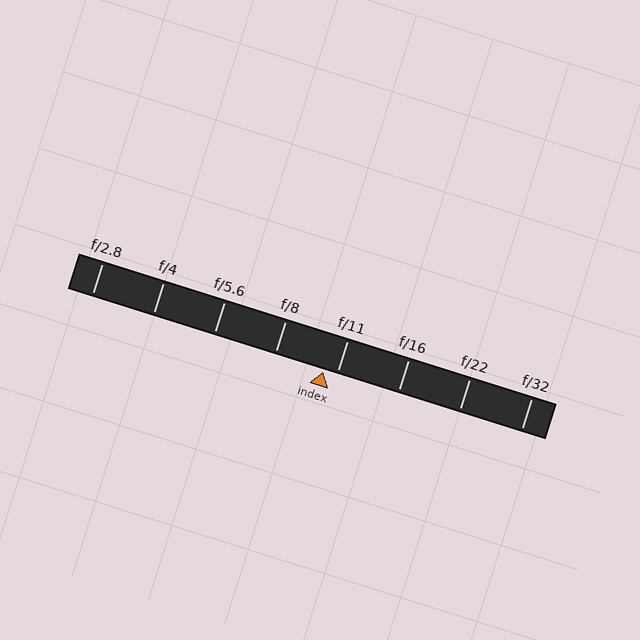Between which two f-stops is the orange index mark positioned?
The index mark is between f/8 and f/11.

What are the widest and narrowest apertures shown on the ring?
The widest aperture shown is f/2.8 and the narrowest is f/32.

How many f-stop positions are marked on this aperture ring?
There are 8 f-stop positions marked.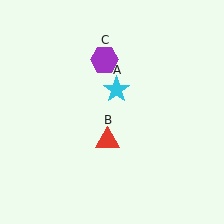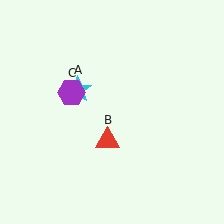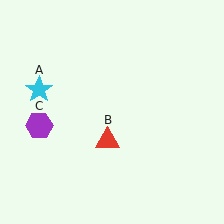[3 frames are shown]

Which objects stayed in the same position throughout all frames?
Red triangle (object B) remained stationary.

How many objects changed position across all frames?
2 objects changed position: cyan star (object A), purple hexagon (object C).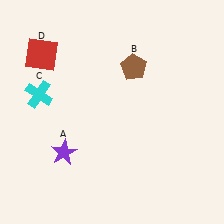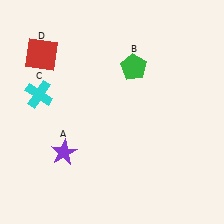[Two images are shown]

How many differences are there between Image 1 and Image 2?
There is 1 difference between the two images.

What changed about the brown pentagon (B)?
In Image 1, B is brown. In Image 2, it changed to green.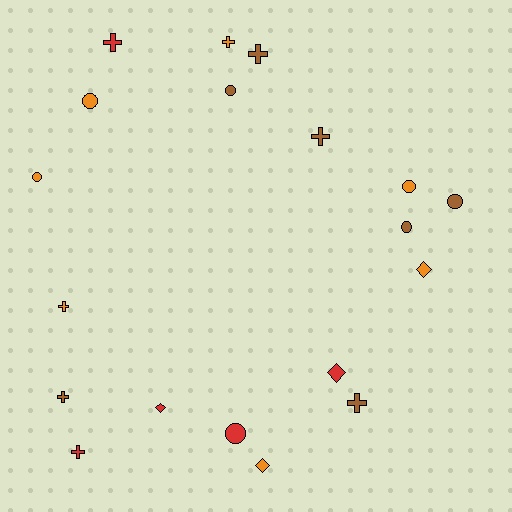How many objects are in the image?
There are 19 objects.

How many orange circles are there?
There are 3 orange circles.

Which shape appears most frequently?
Cross, with 8 objects.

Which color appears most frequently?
Orange, with 7 objects.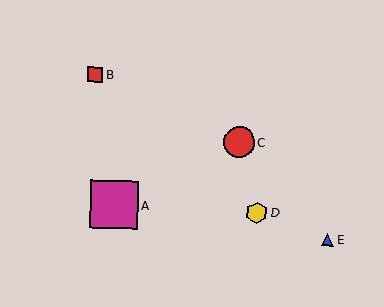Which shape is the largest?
The magenta square (labeled A) is the largest.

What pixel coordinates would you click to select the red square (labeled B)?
Click at (95, 75) to select the red square B.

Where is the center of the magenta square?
The center of the magenta square is at (114, 205).